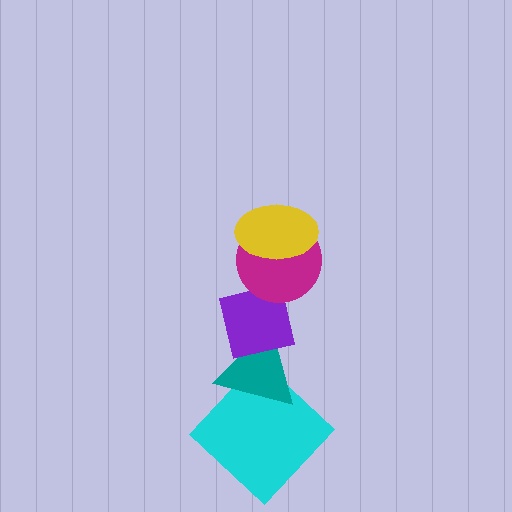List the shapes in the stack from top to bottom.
From top to bottom: the yellow ellipse, the magenta circle, the purple square, the teal triangle, the cyan diamond.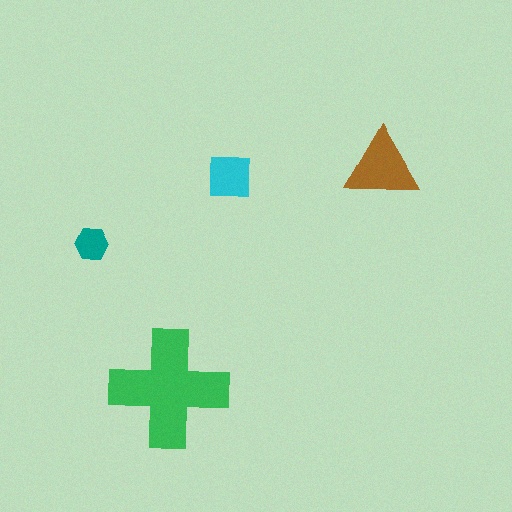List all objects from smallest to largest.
The teal hexagon, the cyan square, the brown triangle, the green cross.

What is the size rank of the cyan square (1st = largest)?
3rd.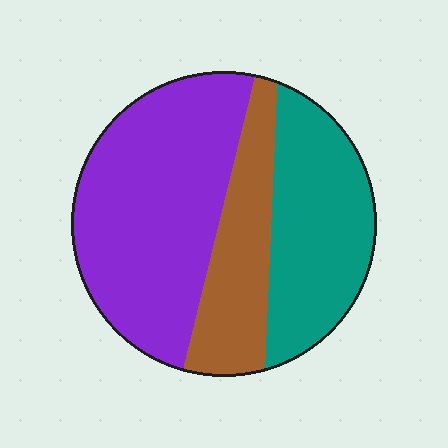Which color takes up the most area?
Purple, at roughly 50%.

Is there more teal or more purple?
Purple.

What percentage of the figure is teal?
Teal covers roughly 30% of the figure.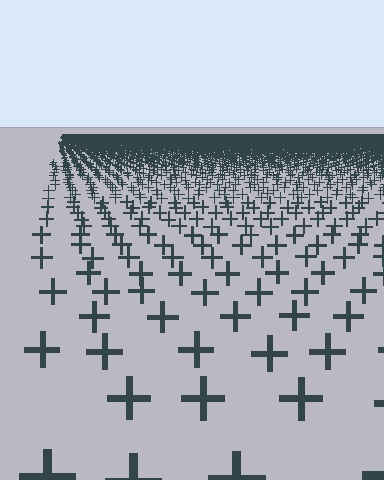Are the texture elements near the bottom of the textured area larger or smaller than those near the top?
Larger. Near the bottom, elements are closer to the viewer and appear at a bigger on-screen size.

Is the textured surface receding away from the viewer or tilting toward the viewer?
The surface is receding away from the viewer. Texture elements get smaller and denser toward the top.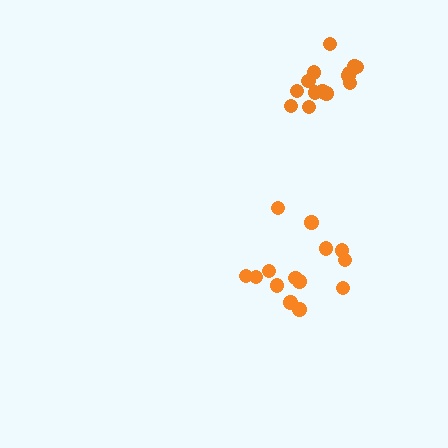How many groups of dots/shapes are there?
There are 2 groups.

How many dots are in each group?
Group 1: 14 dots, Group 2: 14 dots (28 total).